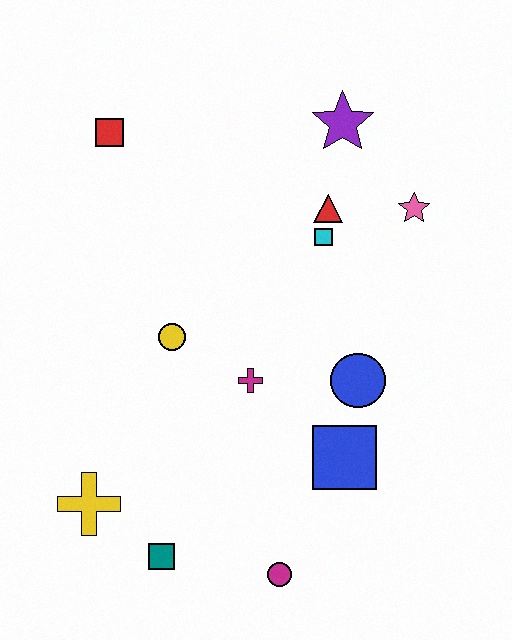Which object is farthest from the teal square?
The purple star is farthest from the teal square.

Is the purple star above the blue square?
Yes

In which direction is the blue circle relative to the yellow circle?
The blue circle is to the right of the yellow circle.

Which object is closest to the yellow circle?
The magenta cross is closest to the yellow circle.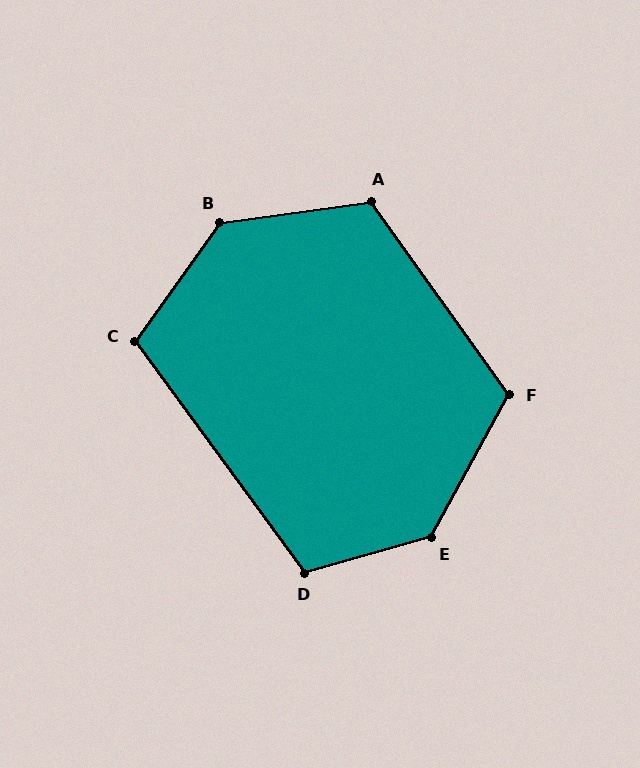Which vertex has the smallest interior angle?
C, at approximately 108 degrees.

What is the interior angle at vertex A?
Approximately 117 degrees (obtuse).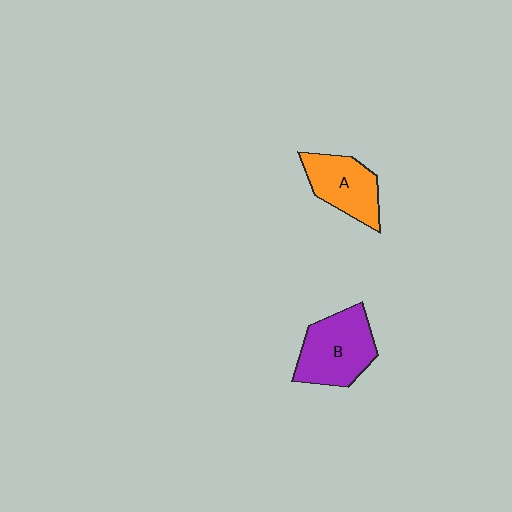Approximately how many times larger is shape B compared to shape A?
Approximately 1.2 times.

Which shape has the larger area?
Shape B (purple).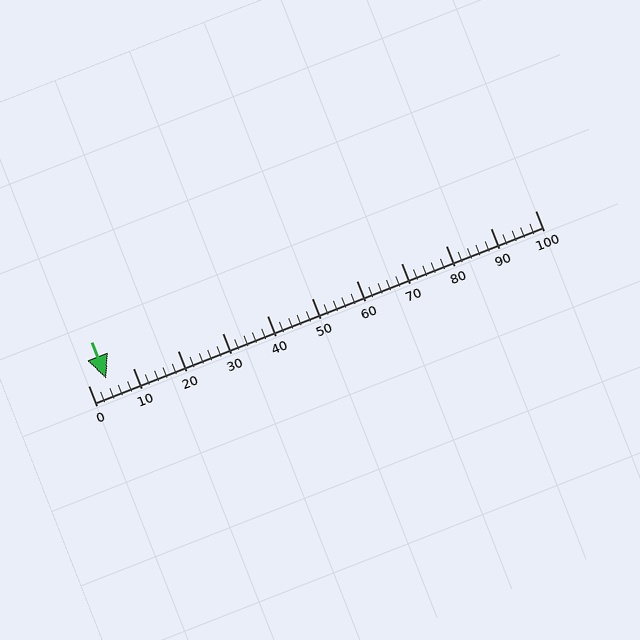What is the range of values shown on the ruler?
The ruler shows values from 0 to 100.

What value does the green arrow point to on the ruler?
The green arrow points to approximately 4.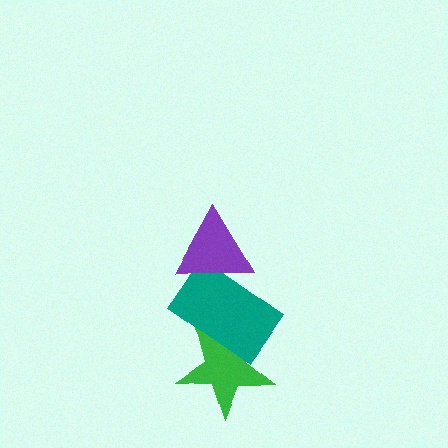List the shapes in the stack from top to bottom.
From top to bottom: the purple triangle, the teal rectangle, the green star.